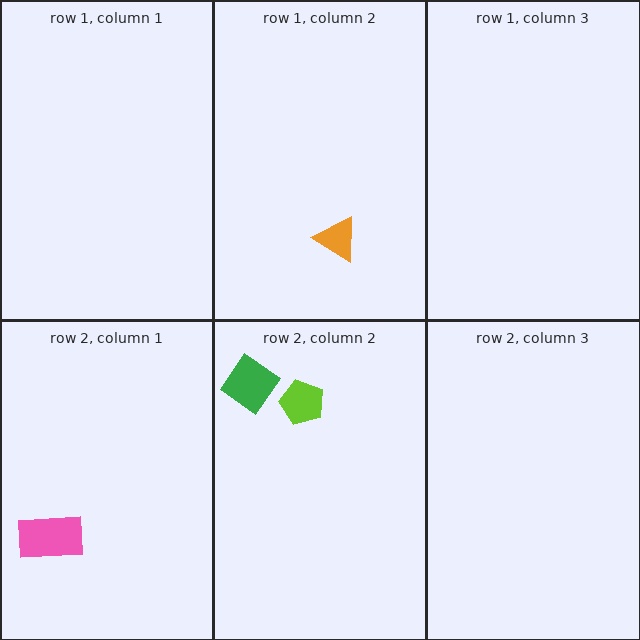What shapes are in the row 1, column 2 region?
The orange triangle.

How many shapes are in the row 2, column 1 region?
1.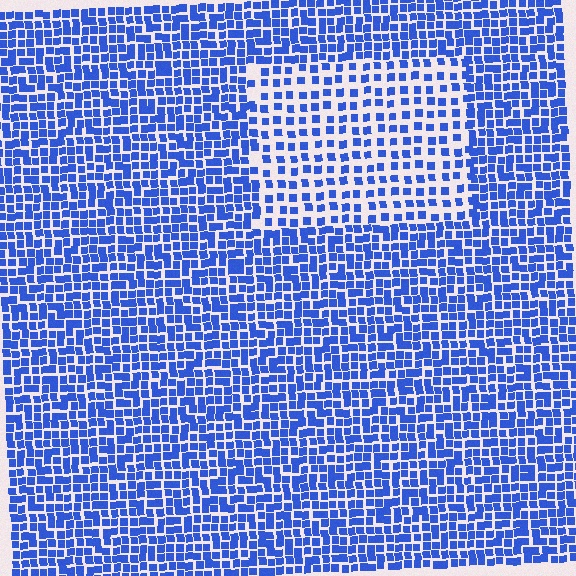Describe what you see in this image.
The image contains small blue elements arranged at two different densities. A rectangle-shaped region is visible where the elements are less densely packed than the surrounding area.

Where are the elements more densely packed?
The elements are more densely packed outside the rectangle boundary.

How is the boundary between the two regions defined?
The boundary is defined by a change in element density (approximately 1.9x ratio). All elements are the same color, size, and shape.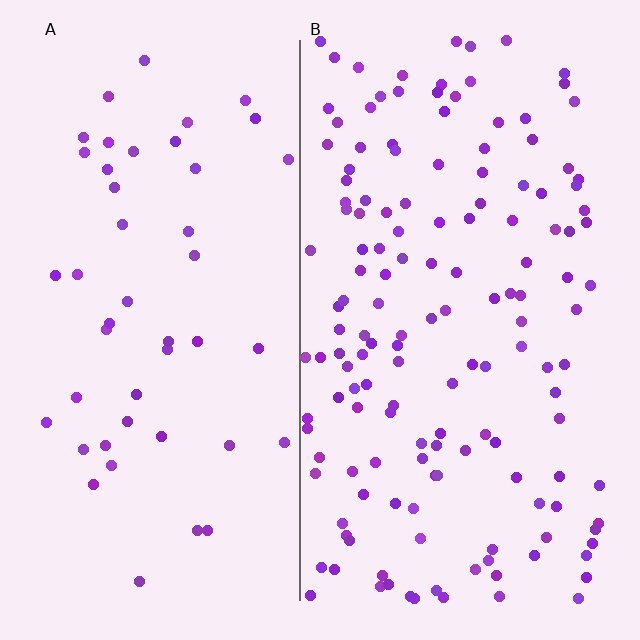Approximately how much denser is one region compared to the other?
Approximately 3.2× — region B over region A.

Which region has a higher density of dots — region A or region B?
B (the right).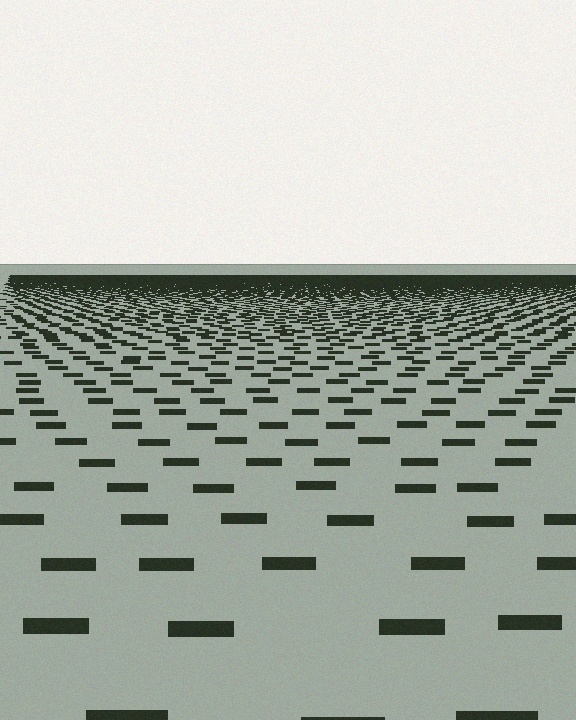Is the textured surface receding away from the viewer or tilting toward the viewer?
The surface is receding away from the viewer. Texture elements get smaller and denser toward the top.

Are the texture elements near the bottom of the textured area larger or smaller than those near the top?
Larger. Near the bottom, elements are closer to the viewer and appear at a bigger on-screen size.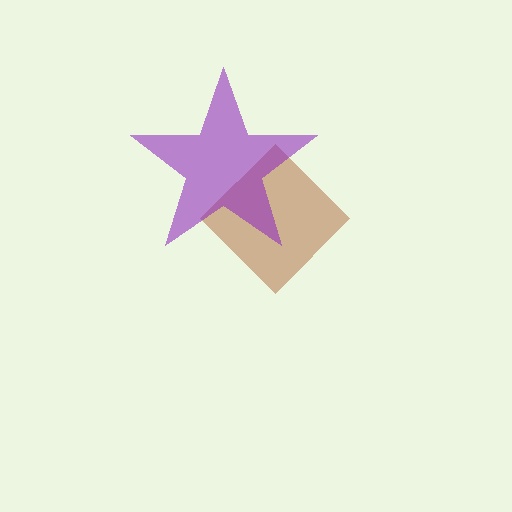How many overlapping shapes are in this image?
There are 2 overlapping shapes in the image.